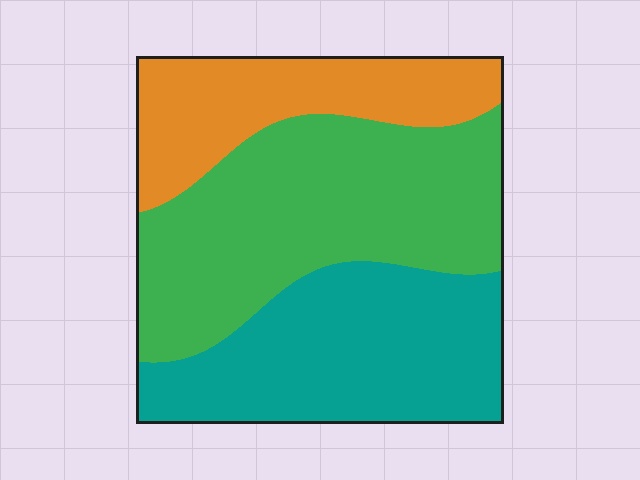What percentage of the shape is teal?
Teal covers 34% of the shape.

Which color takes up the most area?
Green, at roughly 45%.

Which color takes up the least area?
Orange, at roughly 25%.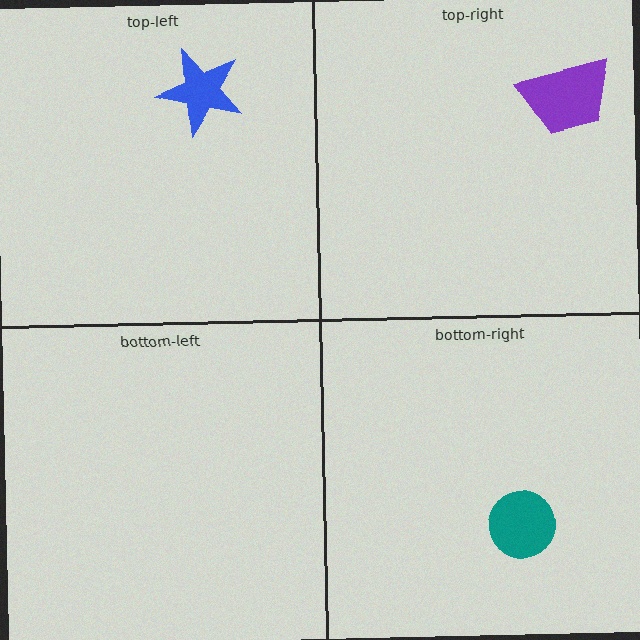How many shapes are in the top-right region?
1.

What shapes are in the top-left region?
The blue star.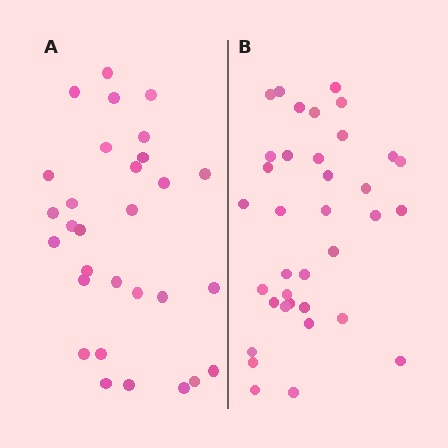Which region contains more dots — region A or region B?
Region B (the right region) has more dots.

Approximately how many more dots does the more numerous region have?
Region B has about 6 more dots than region A.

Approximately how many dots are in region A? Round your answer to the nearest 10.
About 30 dots.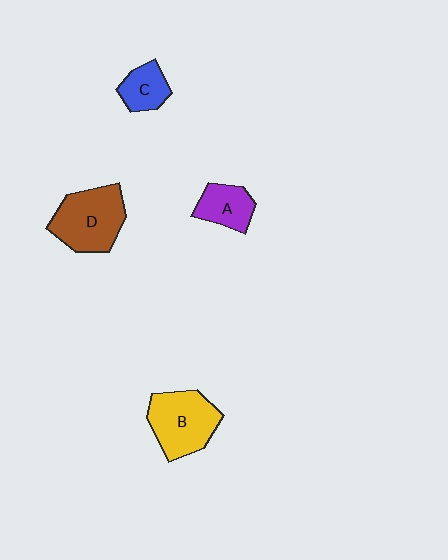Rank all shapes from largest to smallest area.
From largest to smallest: D (brown), B (yellow), A (purple), C (blue).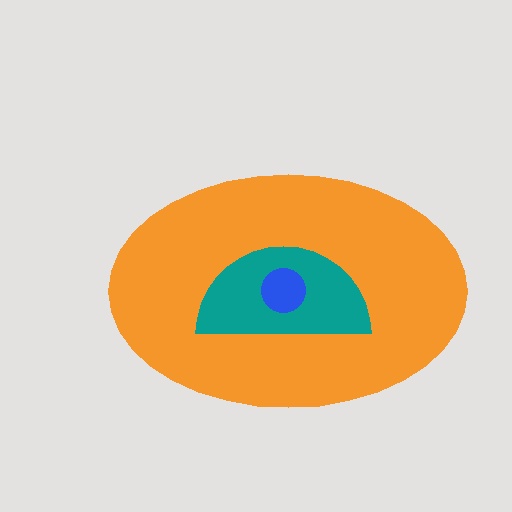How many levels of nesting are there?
3.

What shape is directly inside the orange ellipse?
The teal semicircle.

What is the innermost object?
The blue circle.